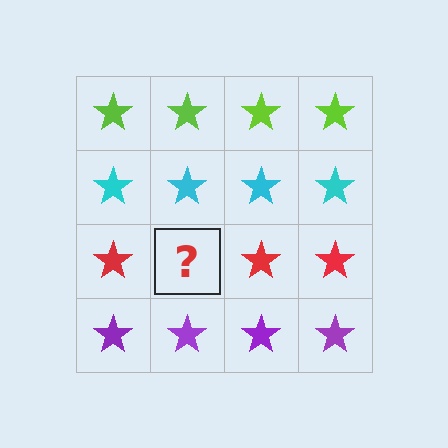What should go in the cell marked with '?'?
The missing cell should contain a red star.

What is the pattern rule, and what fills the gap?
The rule is that each row has a consistent color. The gap should be filled with a red star.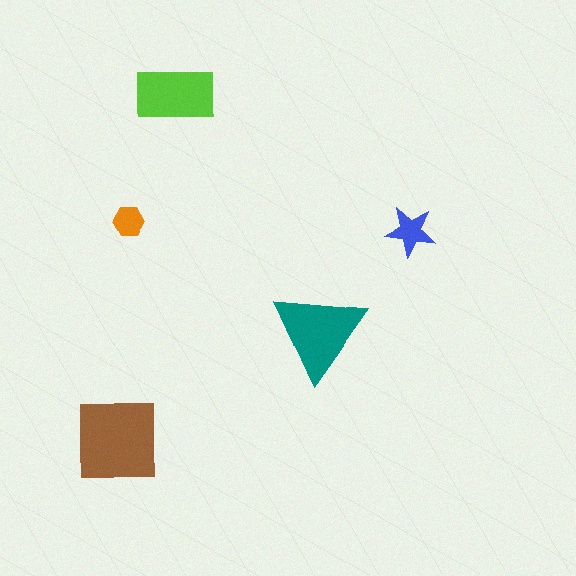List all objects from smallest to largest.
The orange hexagon, the blue star, the lime rectangle, the teal triangle, the brown square.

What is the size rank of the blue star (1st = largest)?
4th.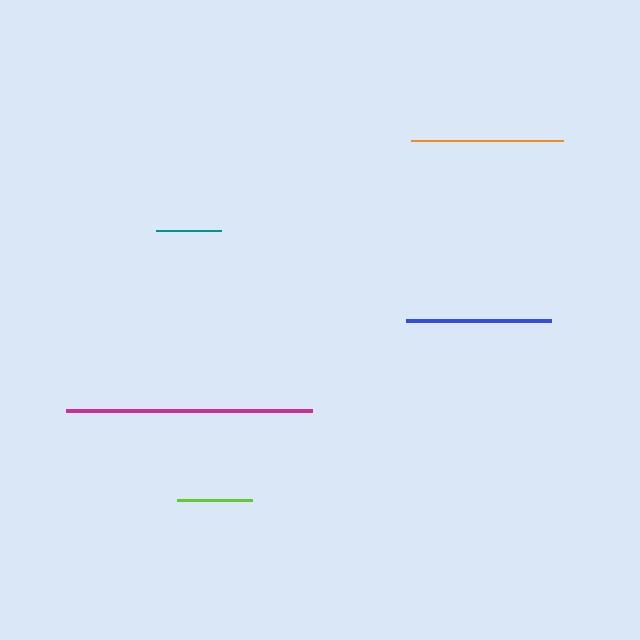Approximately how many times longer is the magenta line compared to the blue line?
The magenta line is approximately 1.7 times the length of the blue line.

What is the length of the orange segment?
The orange segment is approximately 152 pixels long.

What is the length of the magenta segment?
The magenta segment is approximately 246 pixels long.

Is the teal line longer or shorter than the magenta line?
The magenta line is longer than the teal line.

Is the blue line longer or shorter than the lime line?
The blue line is longer than the lime line.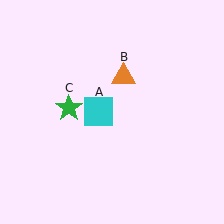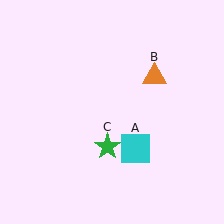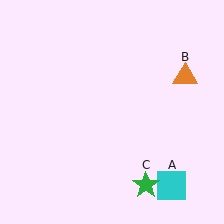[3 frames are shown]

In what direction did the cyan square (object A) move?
The cyan square (object A) moved down and to the right.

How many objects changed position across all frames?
3 objects changed position: cyan square (object A), orange triangle (object B), green star (object C).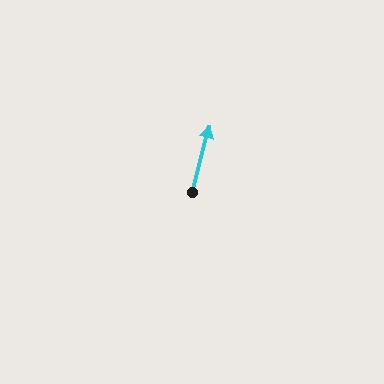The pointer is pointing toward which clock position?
Roughly 12 o'clock.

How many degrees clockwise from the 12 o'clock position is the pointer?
Approximately 15 degrees.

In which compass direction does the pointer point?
North.